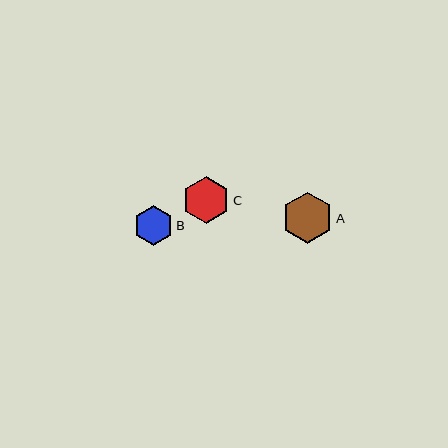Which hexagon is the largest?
Hexagon A is the largest with a size of approximately 52 pixels.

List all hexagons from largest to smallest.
From largest to smallest: A, C, B.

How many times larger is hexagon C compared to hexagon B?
Hexagon C is approximately 1.2 times the size of hexagon B.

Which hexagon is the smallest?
Hexagon B is the smallest with a size of approximately 40 pixels.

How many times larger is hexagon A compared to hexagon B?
Hexagon A is approximately 1.3 times the size of hexagon B.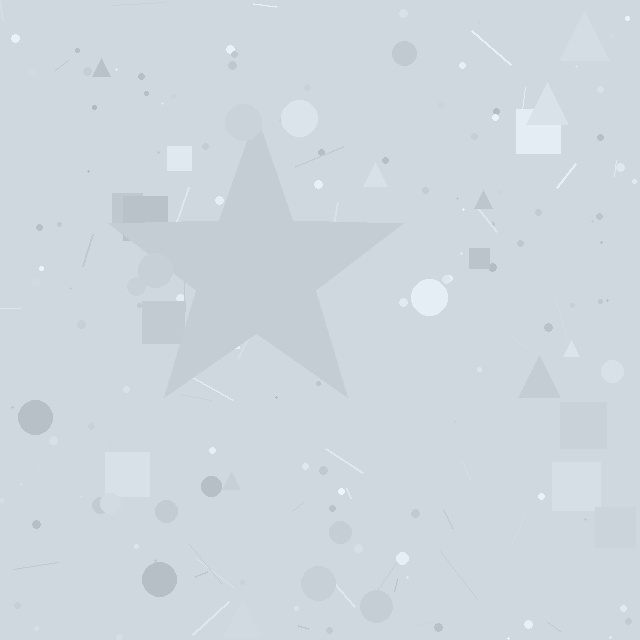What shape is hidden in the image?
A star is hidden in the image.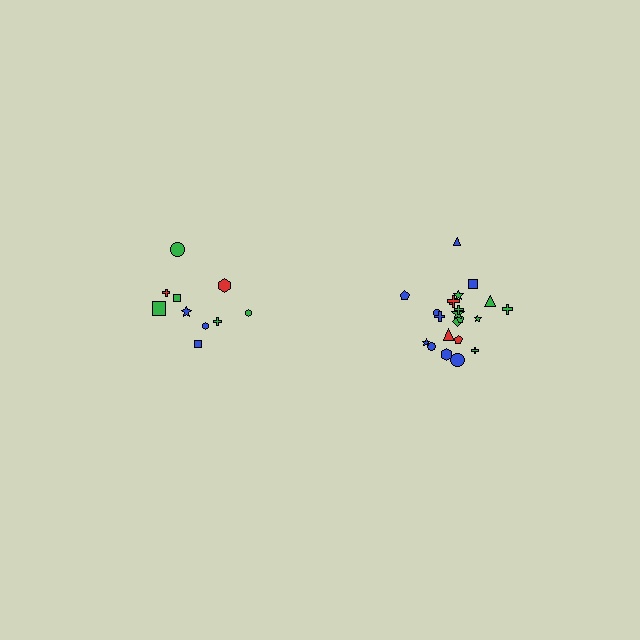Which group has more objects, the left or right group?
The right group.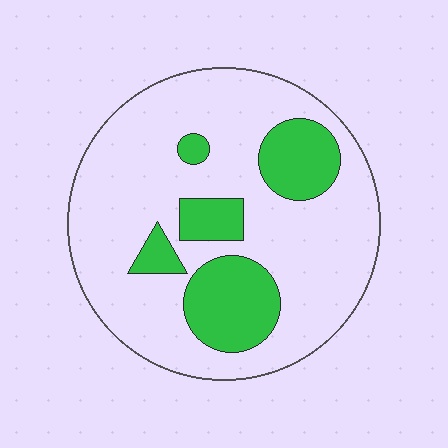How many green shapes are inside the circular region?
5.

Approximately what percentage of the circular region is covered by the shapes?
Approximately 25%.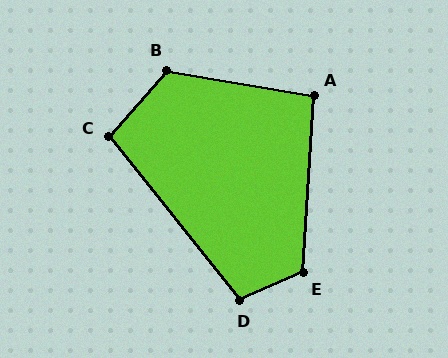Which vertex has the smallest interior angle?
A, at approximately 96 degrees.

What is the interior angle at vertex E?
Approximately 117 degrees (obtuse).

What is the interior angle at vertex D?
Approximately 105 degrees (obtuse).